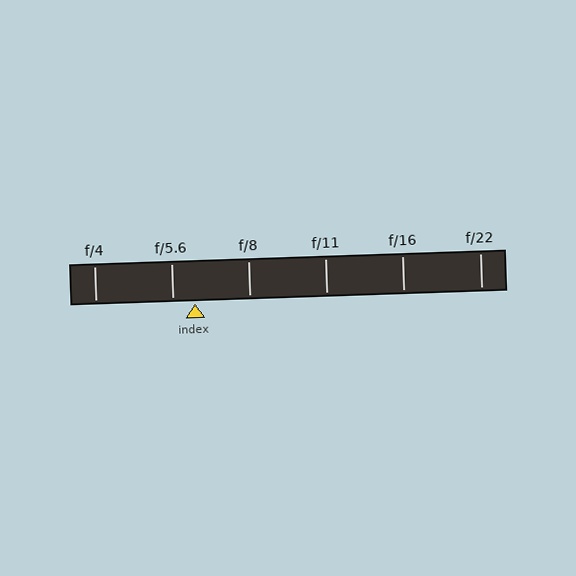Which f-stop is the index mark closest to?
The index mark is closest to f/5.6.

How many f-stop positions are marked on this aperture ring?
There are 6 f-stop positions marked.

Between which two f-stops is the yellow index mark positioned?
The index mark is between f/5.6 and f/8.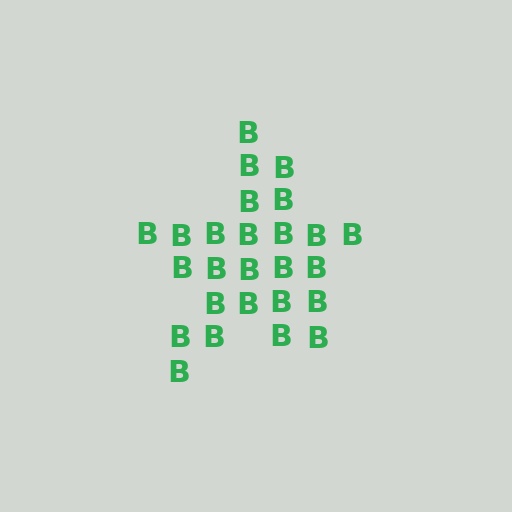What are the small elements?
The small elements are letter B's.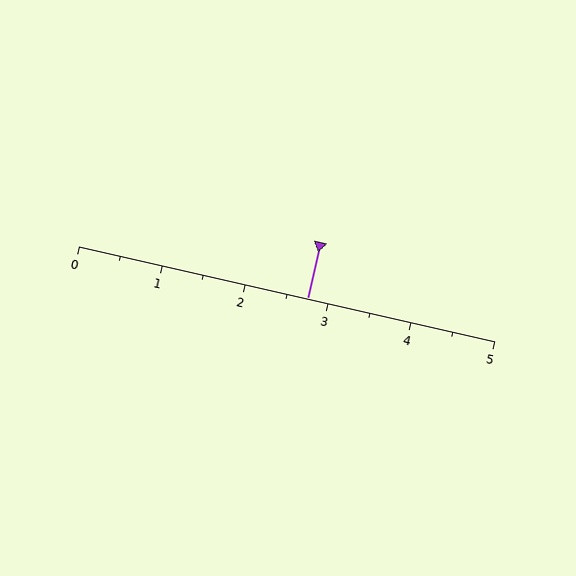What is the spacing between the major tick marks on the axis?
The major ticks are spaced 1 apart.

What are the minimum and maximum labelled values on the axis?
The axis runs from 0 to 5.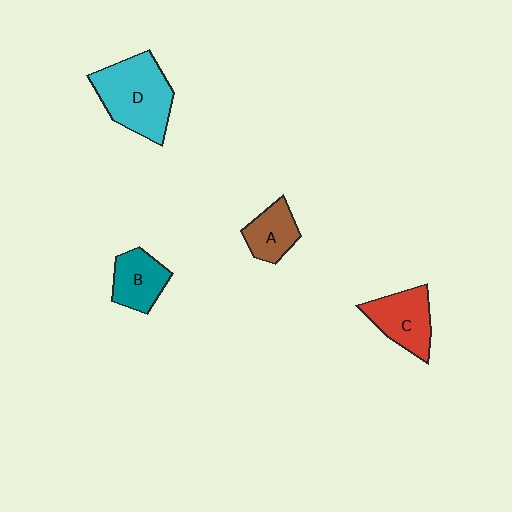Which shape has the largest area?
Shape D (cyan).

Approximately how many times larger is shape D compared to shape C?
Approximately 1.5 times.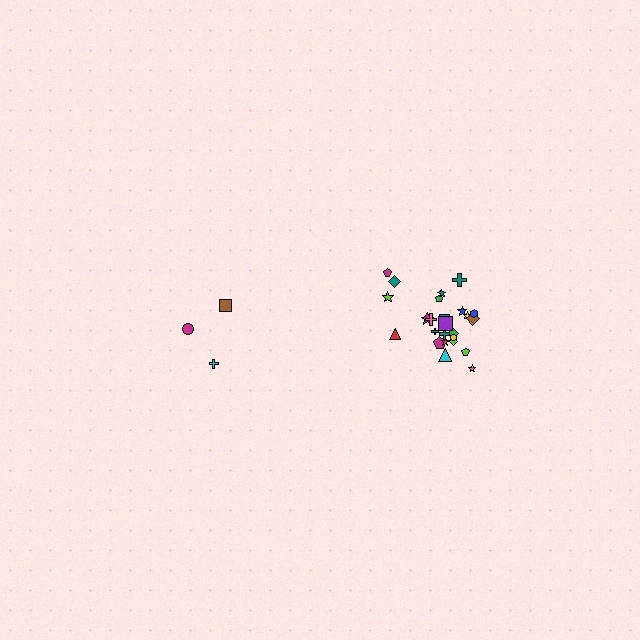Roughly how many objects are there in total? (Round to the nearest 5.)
Roughly 30 objects in total.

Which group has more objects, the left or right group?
The right group.